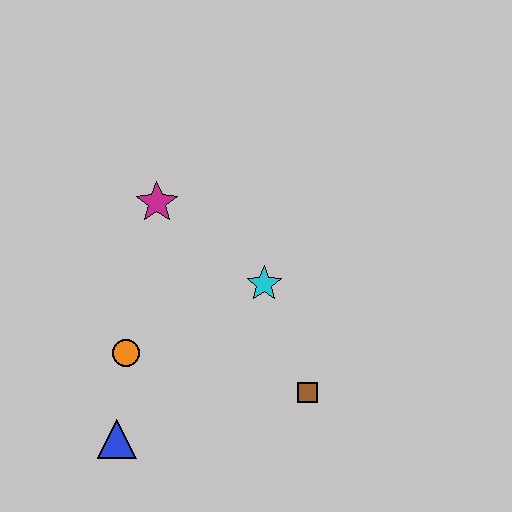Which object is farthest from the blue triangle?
The magenta star is farthest from the blue triangle.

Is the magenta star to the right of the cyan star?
No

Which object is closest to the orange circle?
The blue triangle is closest to the orange circle.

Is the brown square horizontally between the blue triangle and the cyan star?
No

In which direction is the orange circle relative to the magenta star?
The orange circle is below the magenta star.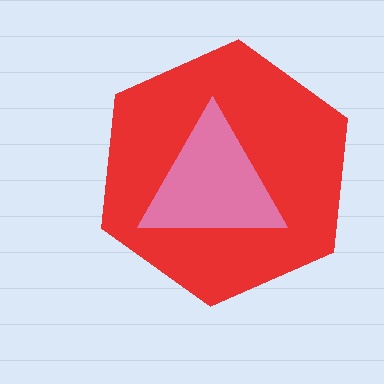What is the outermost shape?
The red hexagon.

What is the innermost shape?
The pink triangle.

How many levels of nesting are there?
2.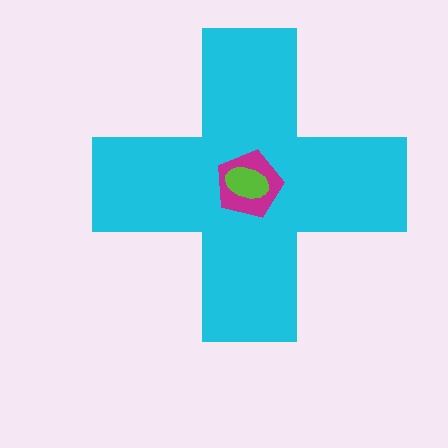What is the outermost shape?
The cyan cross.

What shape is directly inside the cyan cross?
The magenta pentagon.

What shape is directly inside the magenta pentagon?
The lime ellipse.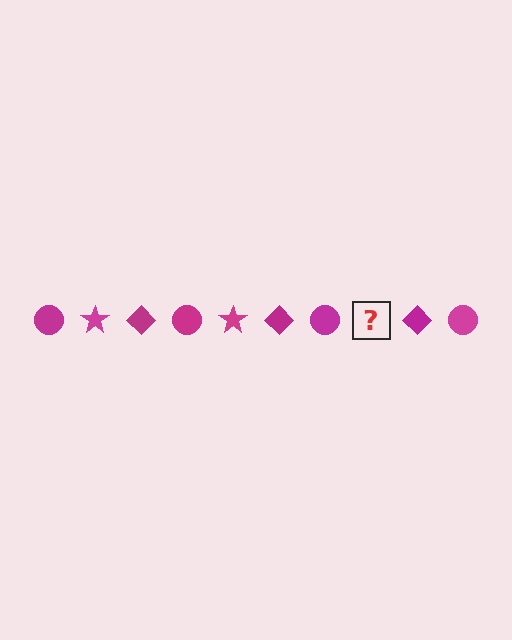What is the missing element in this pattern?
The missing element is a magenta star.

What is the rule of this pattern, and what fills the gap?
The rule is that the pattern cycles through circle, star, diamond shapes in magenta. The gap should be filled with a magenta star.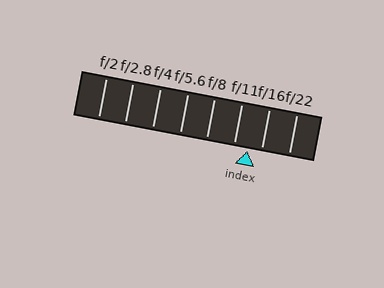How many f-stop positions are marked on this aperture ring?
There are 8 f-stop positions marked.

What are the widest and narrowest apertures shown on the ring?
The widest aperture shown is f/2 and the narrowest is f/22.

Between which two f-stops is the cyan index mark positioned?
The index mark is between f/11 and f/16.